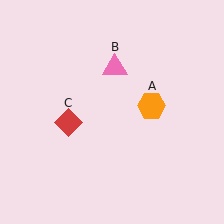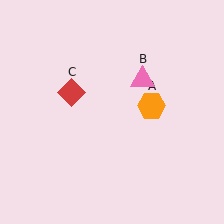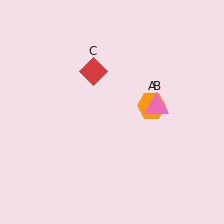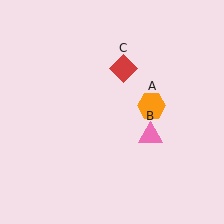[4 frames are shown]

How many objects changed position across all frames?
2 objects changed position: pink triangle (object B), red diamond (object C).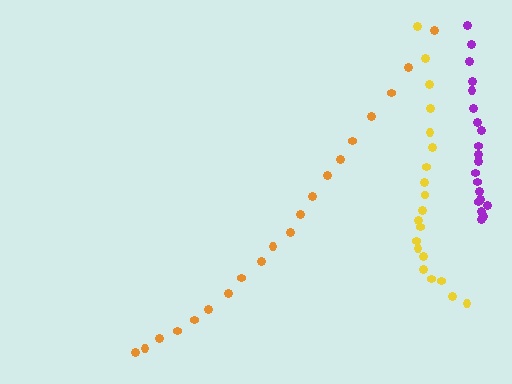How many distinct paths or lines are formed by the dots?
There are 3 distinct paths.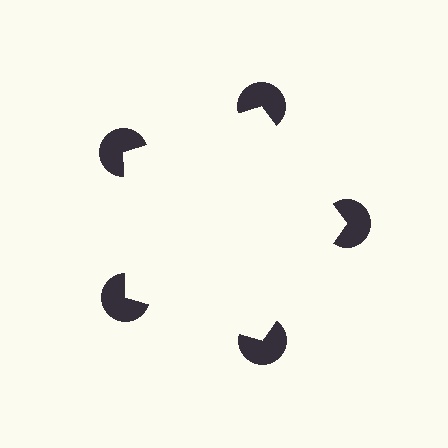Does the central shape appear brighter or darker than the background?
It typically appears slightly brighter than the background, even though no actual brightness change is drawn.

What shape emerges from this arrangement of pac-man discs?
An illusory pentagon — its edges are inferred from the aligned wedge cuts in the pac-man discs, not physically drawn.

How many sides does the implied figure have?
5 sides.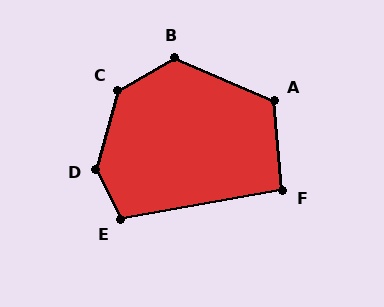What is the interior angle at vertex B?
Approximately 127 degrees (obtuse).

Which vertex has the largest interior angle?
D, at approximately 139 degrees.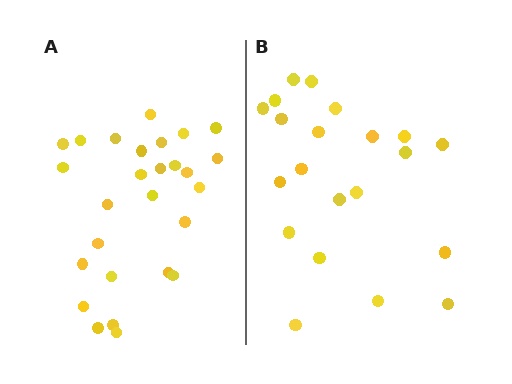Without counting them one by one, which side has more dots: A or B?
Region A (the left region) has more dots.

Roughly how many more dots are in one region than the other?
Region A has about 6 more dots than region B.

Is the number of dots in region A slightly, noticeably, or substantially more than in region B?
Region A has noticeably more, but not dramatically so. The ratio is roughly 1.3 to 1.